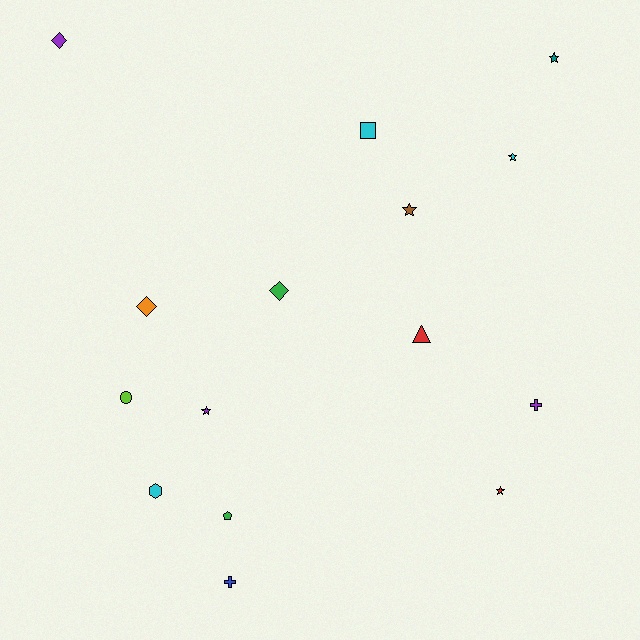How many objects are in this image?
There are 15 objects.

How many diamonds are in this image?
There are 3 diamonds.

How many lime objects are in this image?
There is 1 lime object.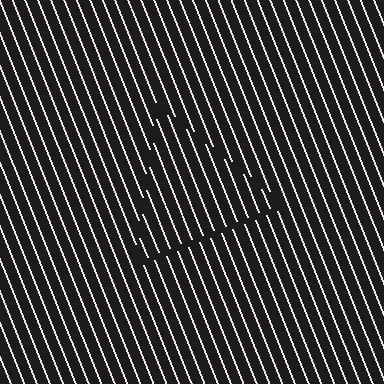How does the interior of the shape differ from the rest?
The interior of the shape contains the same grating, shifted by half a period — the contour is defined by the phase discontinuity where line-ends from the inner and outer gratings abut.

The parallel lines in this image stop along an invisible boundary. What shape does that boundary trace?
An illusory triangle. The interior of the shape contains the same grating, shifted by half a period — the contour is defined by the phase discontinuity where line-ends from the inner and outer gratings abut.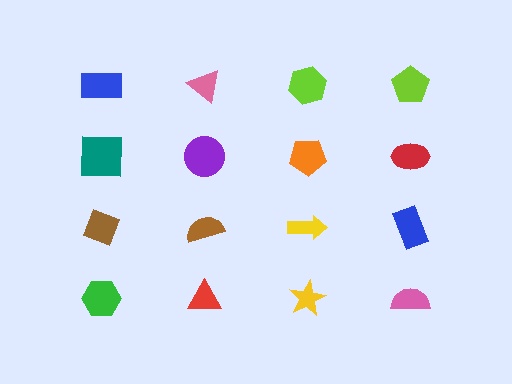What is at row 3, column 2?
A brown semicircle.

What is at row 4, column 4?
A pink semicircle.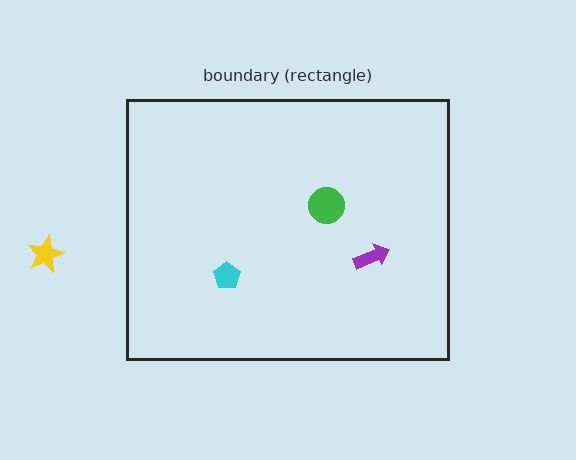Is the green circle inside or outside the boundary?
Inside.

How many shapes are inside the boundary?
3 inside, 1 outside.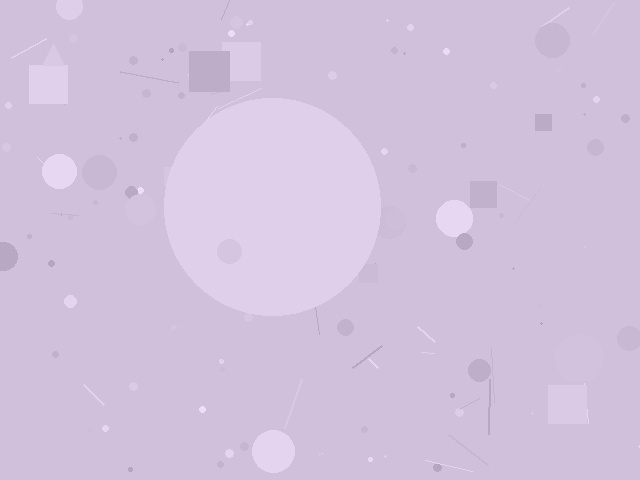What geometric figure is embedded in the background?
A circle is embedded in the background.